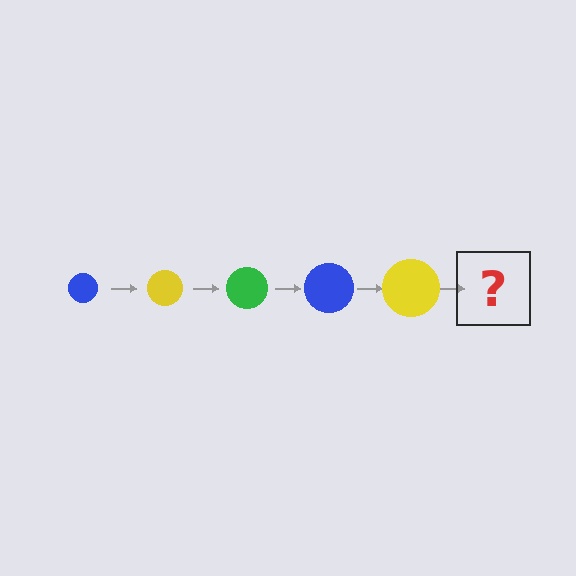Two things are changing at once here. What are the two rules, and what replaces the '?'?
The two rules are that the circle grows larger each step and the color cycles through blue, yellow, and green. The '?' should be a green circle, larger than the previous one.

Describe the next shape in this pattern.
It should be a green circle, larger than the previous one.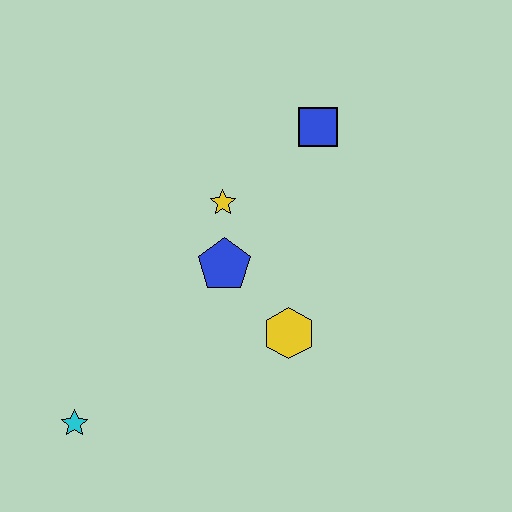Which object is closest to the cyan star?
The blue pentagon is closest to the cyan star.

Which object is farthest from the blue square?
The cyan star is farthest from the blue square.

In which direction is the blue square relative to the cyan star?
The blue square is above the cyan star.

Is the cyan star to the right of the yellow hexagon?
No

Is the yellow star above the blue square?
No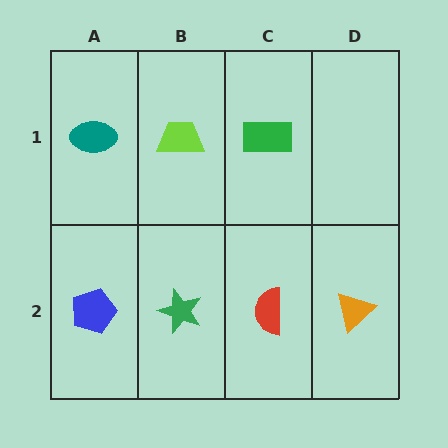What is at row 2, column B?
A green star.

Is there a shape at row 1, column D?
No, that cell is empty.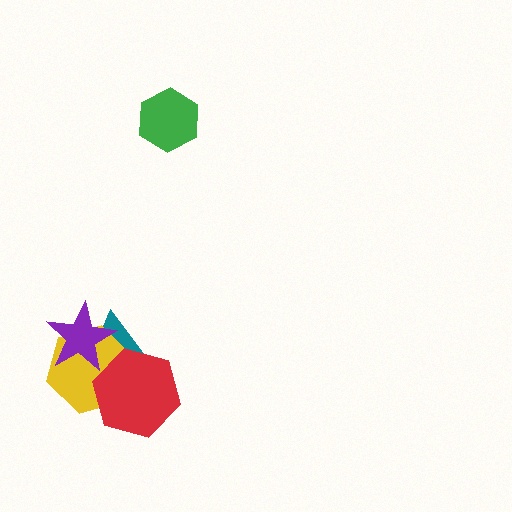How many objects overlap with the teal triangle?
3 objects overlap with the teal triangle.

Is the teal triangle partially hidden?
Yes, it is partially covered by another shape.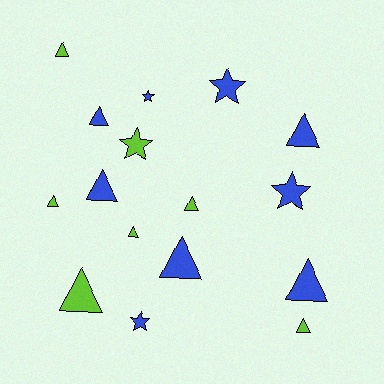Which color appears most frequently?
Blue, with 9 objects.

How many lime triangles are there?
There are 6 lime triangles.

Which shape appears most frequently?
Triangle, with 11 objects.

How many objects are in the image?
There are 16 objects.